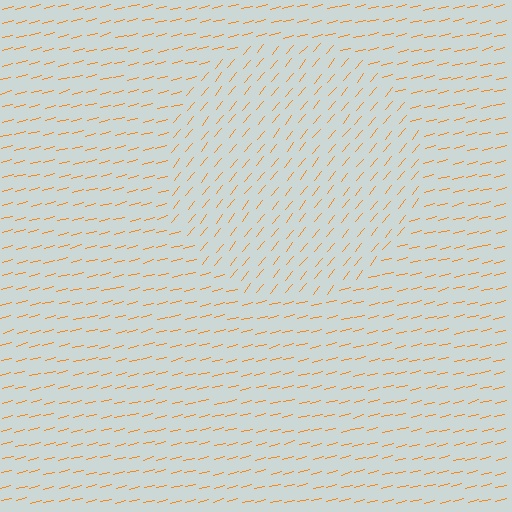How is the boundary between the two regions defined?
The boundary is defined purely by a change in line orientation (approximately 36 degrees difference). All lines are the same color and thickness.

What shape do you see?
I see a circle.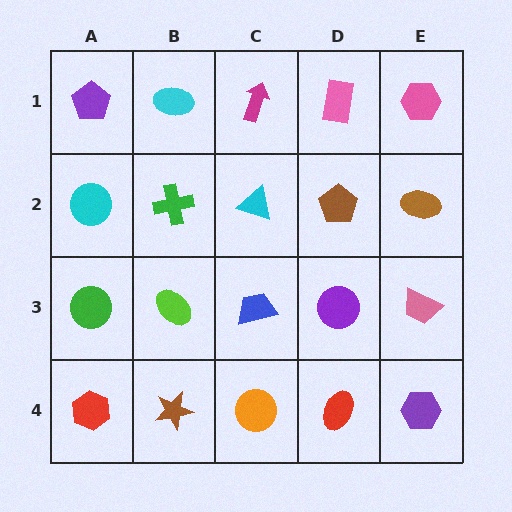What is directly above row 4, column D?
A purple circle.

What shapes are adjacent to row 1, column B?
A green cross (row 2, column B), a purple pentagon (row 1, column A), a magenta arrow (row 1, column C).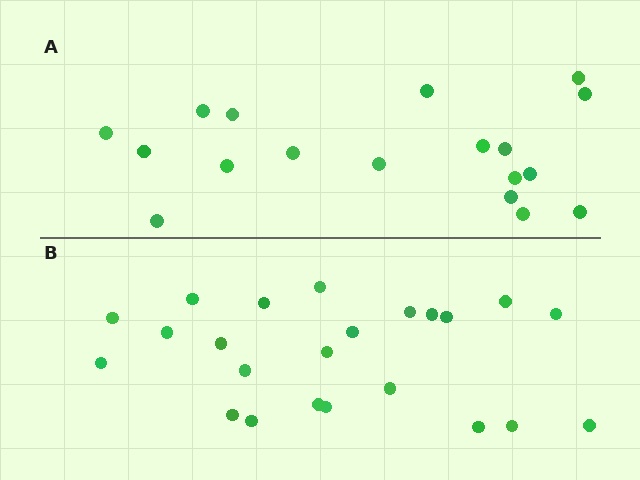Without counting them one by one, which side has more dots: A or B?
Region B (the bottom region) has more dots.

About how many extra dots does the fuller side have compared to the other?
Region B has about 5 more dots than region A.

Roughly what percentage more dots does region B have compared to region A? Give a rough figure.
About 30% more.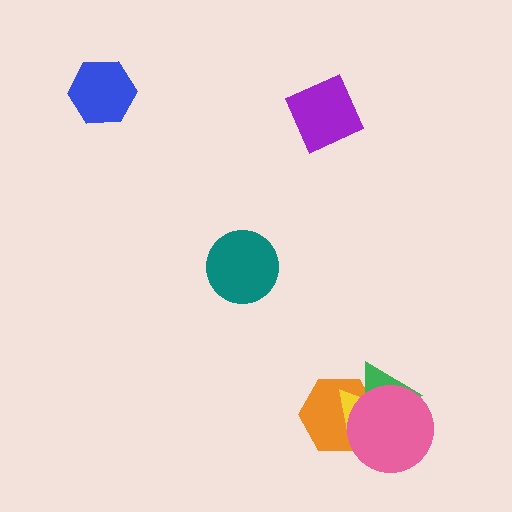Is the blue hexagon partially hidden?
No, no other shape covers it.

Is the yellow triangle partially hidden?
Yes, it is partially covered by another shape.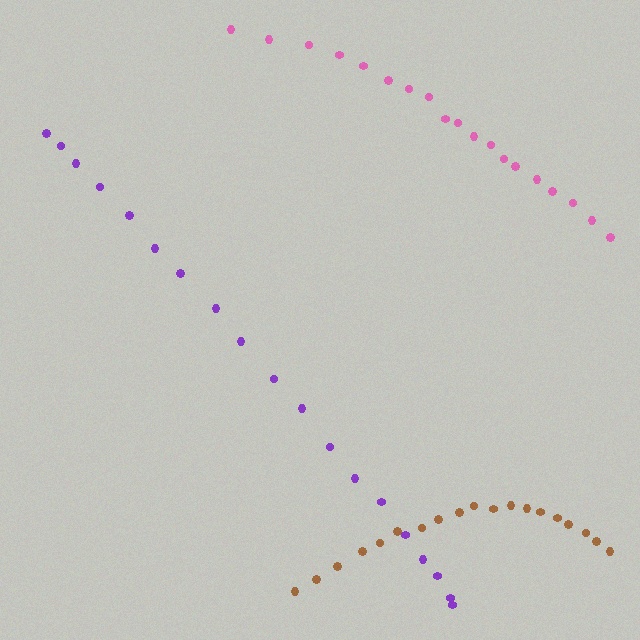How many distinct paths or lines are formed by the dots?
There are 3 distinct paths.